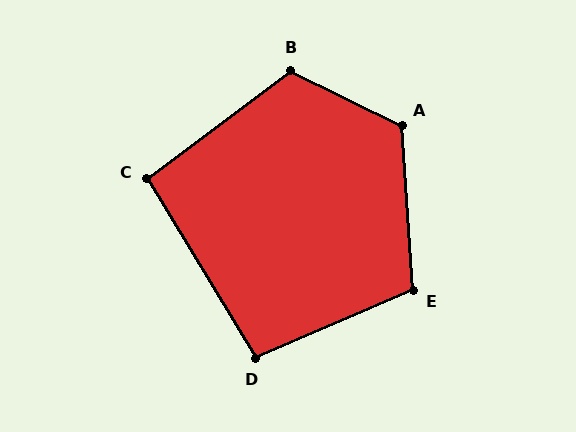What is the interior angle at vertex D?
Approximately 98 degrees (obtuse).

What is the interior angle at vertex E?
Approximately 109 degrees (obtuse).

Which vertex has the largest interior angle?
A, at approximately 120 degrees.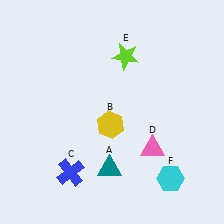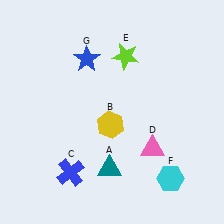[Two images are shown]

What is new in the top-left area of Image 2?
A blue star (G) was added in the top-left area of Image 2.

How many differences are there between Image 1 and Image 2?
There is 1 difference between the two images.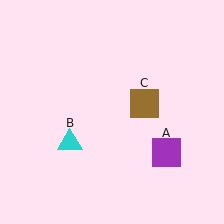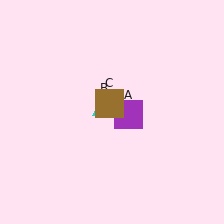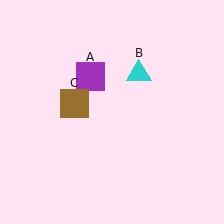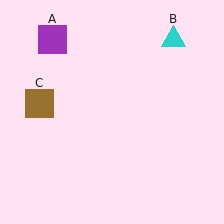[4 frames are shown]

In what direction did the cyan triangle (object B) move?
The cyan triangle (object B) moved up and to the right.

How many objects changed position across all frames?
3 objects changed position: purple square (object A), cyan triangle (object B), brown square (object C).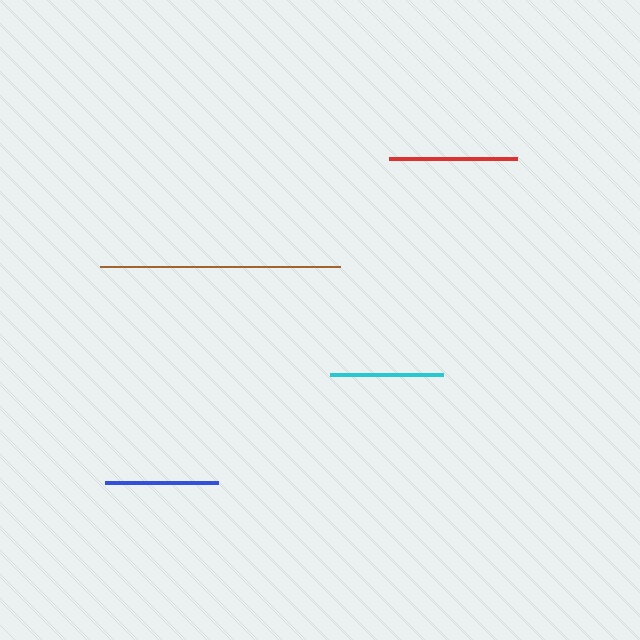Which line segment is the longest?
The brown line is the longest at approximately 240 pixels.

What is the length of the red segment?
The red segment is approximately 128 pixels long.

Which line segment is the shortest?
The blue line is the shortest at approximately 113 pixels.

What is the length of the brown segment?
The brown segment is approximately 240 pixels long.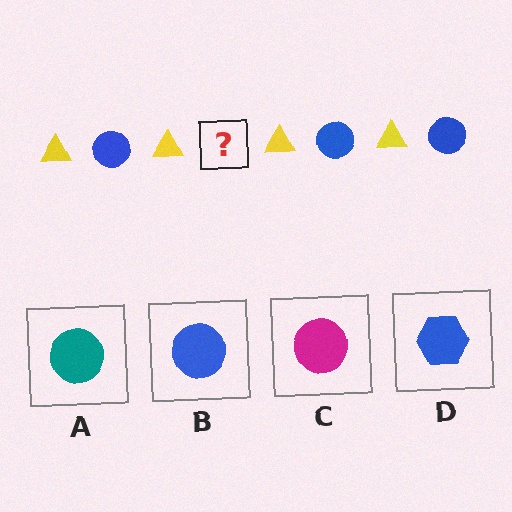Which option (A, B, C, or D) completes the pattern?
B.